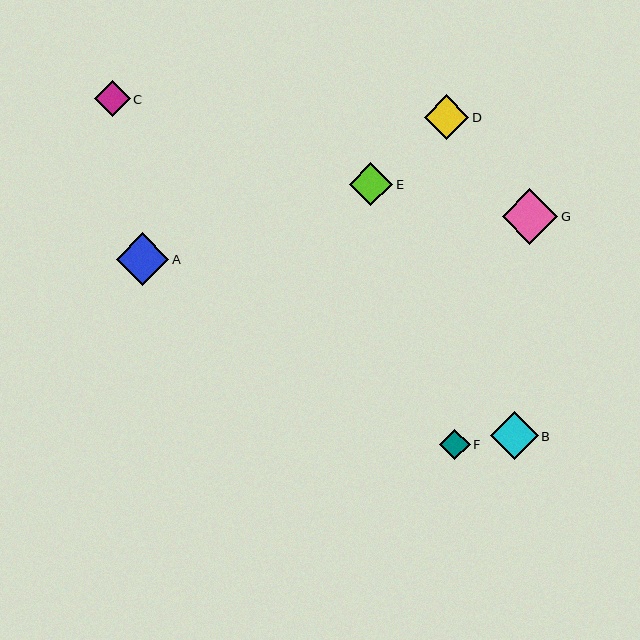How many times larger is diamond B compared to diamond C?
Diamond B is approximately 1.3 times the size of diamond C.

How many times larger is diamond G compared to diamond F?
Diamond G is approximately 1.8 times the size of diamond F.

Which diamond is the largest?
Diamond G is the largest with a size of approximately 56 pixels.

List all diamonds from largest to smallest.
From largest to smallest: G, A, B, D, E, C, F.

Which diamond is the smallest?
Diamond F is the smallest with a size of approximately 31 pixels.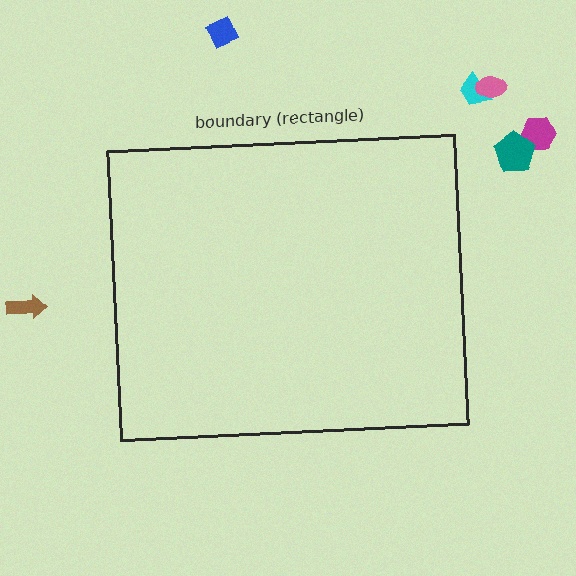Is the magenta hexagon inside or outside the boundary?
Outside.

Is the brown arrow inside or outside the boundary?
Outside.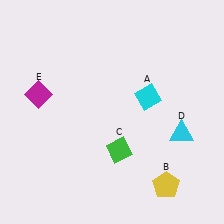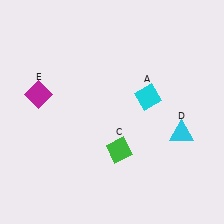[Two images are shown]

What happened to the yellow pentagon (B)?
The yellow pentagon (B) was removed in Image 2. It was in the bottom-right area of Image 1.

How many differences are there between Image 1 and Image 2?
There is 1 difference between the two images.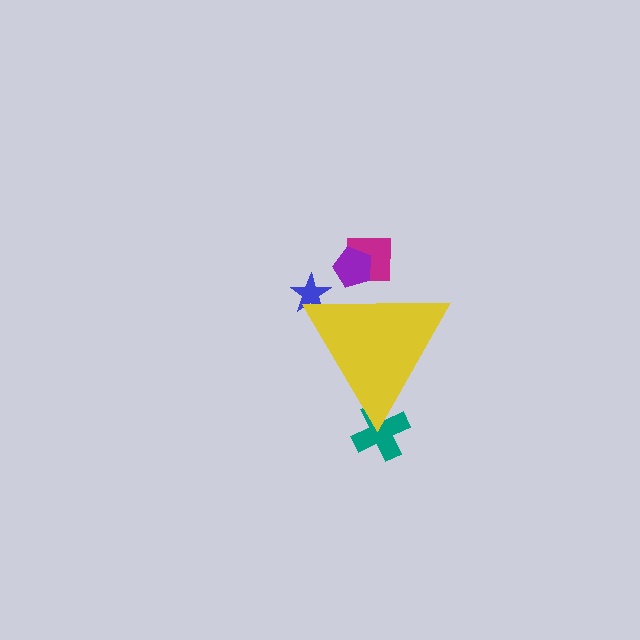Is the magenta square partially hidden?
Yes, the magenta square is partially hidden behind the yellow triangle.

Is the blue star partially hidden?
Yes, the blue star is partially hidden behind the yellow triangle.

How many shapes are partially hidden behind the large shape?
4 shapes are partially hidden.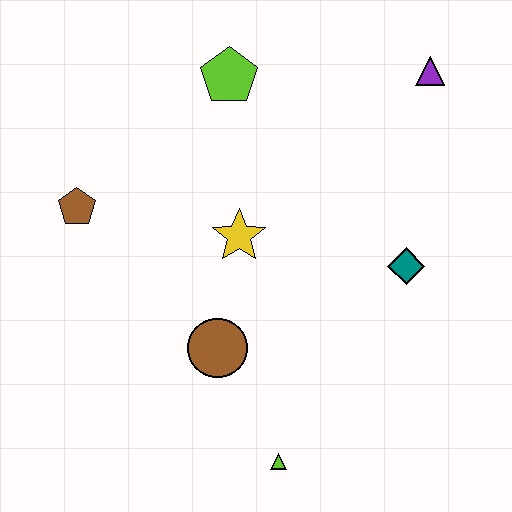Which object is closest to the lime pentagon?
The yellow star is closest to the lime pentagon.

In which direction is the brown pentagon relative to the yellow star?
The brown pentagon is to the left of the yellow star.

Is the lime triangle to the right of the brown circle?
Yes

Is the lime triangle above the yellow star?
No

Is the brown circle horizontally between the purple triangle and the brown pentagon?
Yes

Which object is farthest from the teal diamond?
The brown pentagon is farthest from the teal diamond.